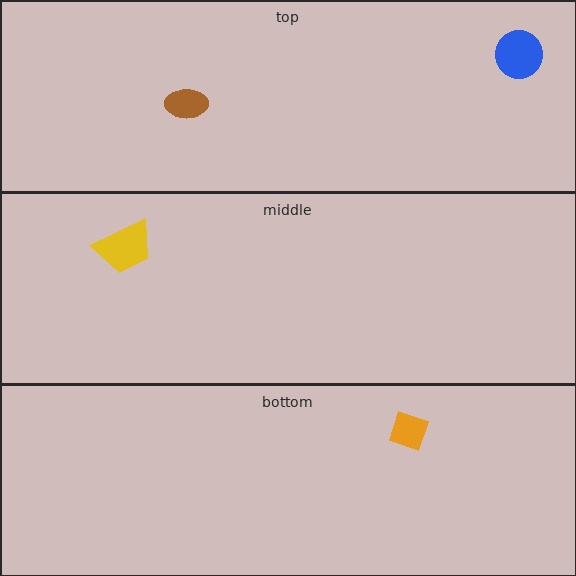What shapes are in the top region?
The brown ellipse, the blue circle.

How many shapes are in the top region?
2.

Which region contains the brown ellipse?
The top region.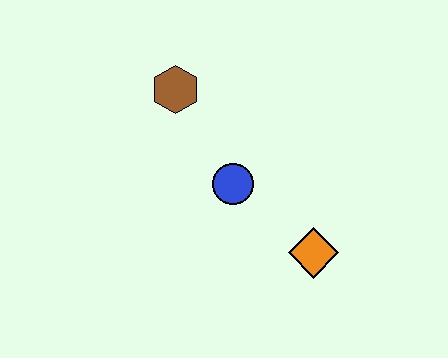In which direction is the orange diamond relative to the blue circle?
The orange diamond is to the right of the blue circle.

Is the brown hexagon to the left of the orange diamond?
Yes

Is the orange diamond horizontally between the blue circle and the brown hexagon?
No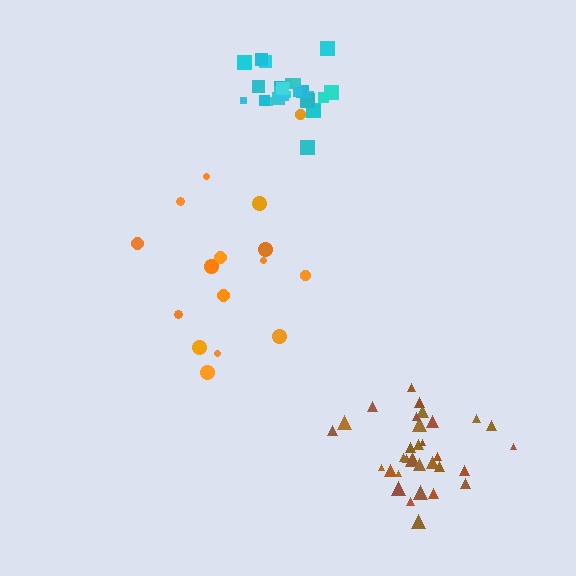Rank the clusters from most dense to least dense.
brown, cyan, orange.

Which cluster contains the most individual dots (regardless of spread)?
Brown (33).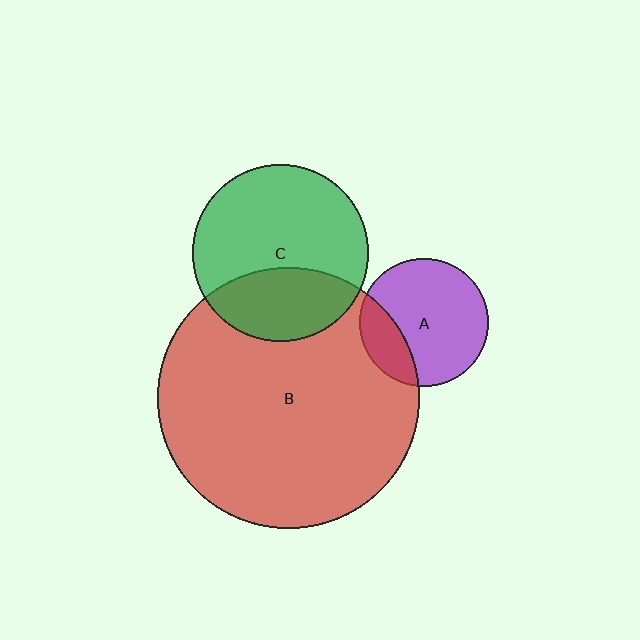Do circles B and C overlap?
Yes.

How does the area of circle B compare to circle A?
Approximately 4.1 times.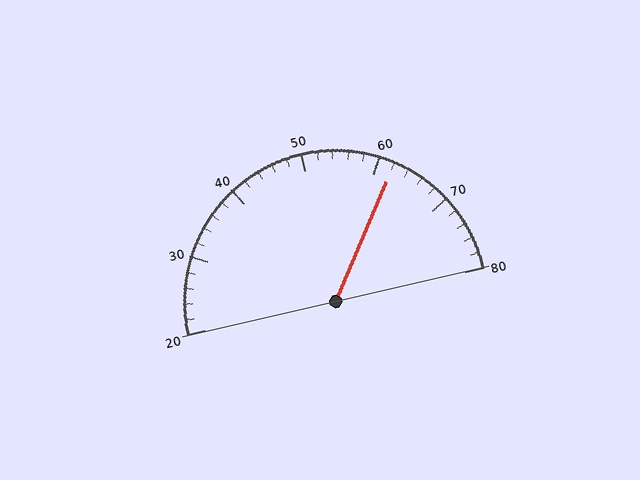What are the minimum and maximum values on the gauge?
The gauge ranges from 20 to 80.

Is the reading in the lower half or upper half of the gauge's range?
The reading is in the upper half of the range (20 to 80).